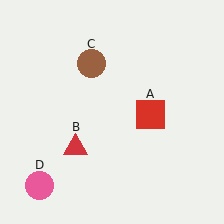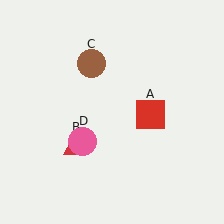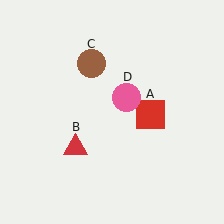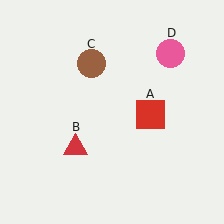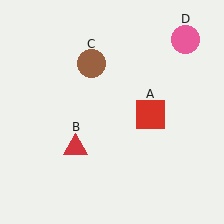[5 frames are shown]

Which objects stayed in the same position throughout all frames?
Red square (object A) and red triangle (object B) and brown circle (object C) remained stationary.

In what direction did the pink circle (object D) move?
The pink circle (object D) moved up and to the right.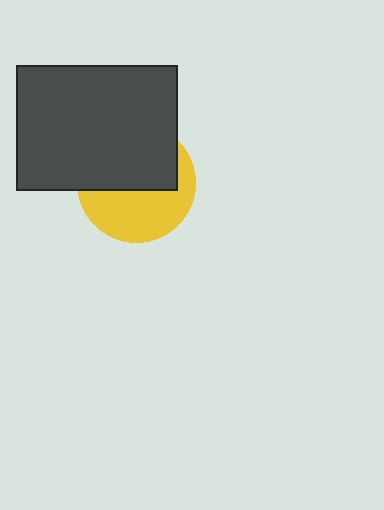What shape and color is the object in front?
The object in front is a dark gray rectangle.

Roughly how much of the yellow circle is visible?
About half of it is visible (roughly 47%).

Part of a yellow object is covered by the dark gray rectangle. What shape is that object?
It is a circle.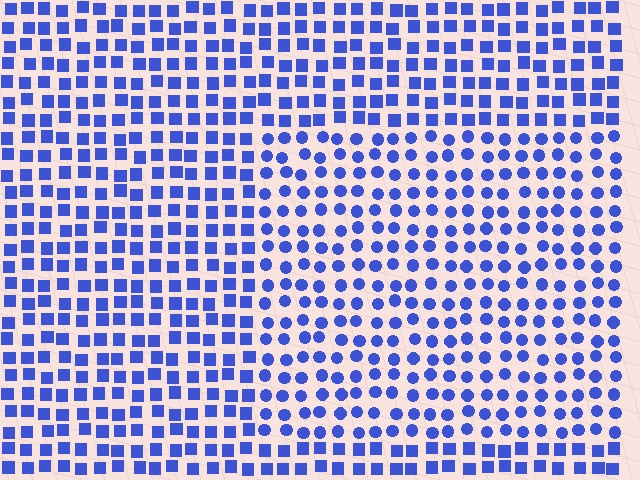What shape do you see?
I see a rectangle.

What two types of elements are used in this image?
The image uses circles inside the rectangle region and squares outside it.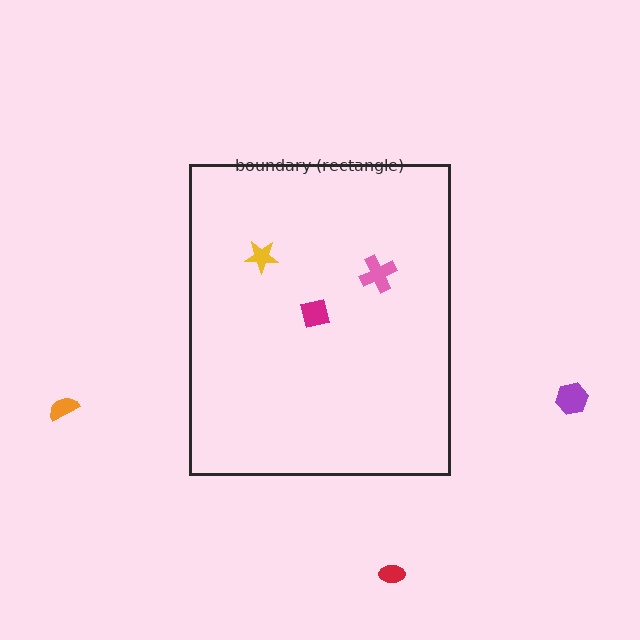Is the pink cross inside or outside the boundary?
Inside.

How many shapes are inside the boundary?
3 inside, 3 outside.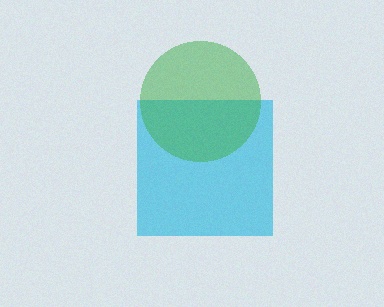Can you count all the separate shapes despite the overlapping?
Yes, there are 2 separate shapes.